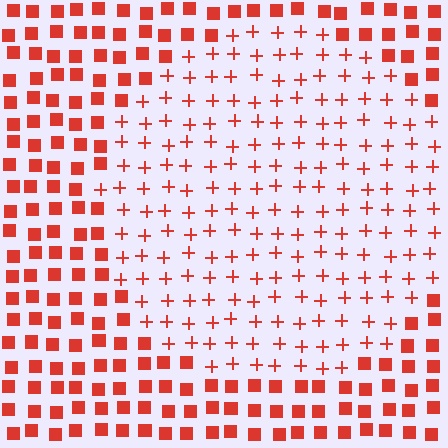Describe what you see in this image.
The image is filled with small red elements arranged in a uniform grid. A circle-shaped region contains plus signs, while the surrounding area contains squares. The boundary is defined purely by the change in element shape.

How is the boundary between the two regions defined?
The boundary is defined by a change in element shape: plus signs inside vs. squares outside. All elements share the same color and spacing.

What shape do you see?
I see a circle.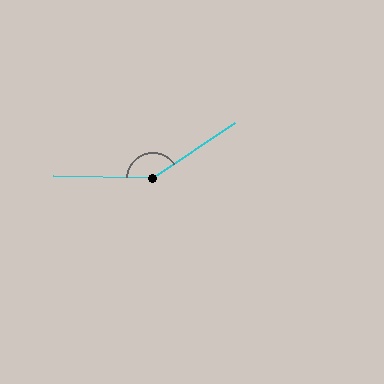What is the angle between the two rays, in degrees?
Approximately 144 degrees.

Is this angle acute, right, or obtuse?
It is obtuse.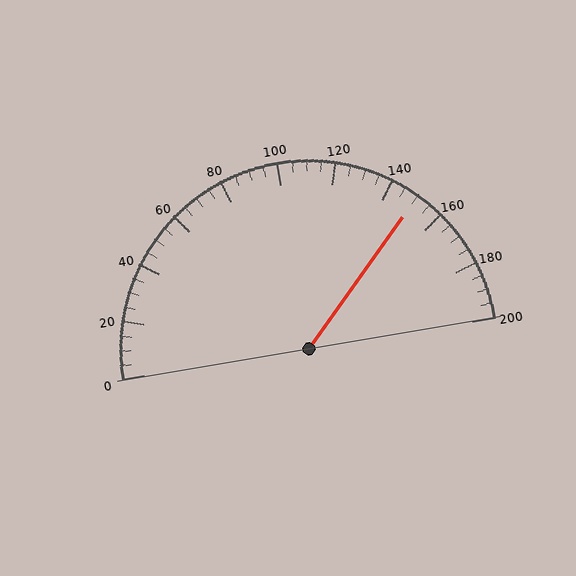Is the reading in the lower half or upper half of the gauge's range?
The reading is in the upper half of the range (0 to 200).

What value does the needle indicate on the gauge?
The needle indicates approximately 150.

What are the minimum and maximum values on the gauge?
The gauge ranges from 0 to 200.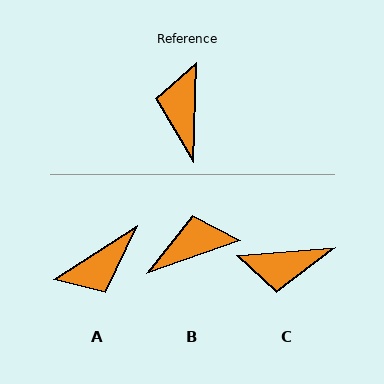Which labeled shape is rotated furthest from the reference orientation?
A, about 124 degrees away.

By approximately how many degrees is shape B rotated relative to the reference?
Approximately 69 degrees clockwise.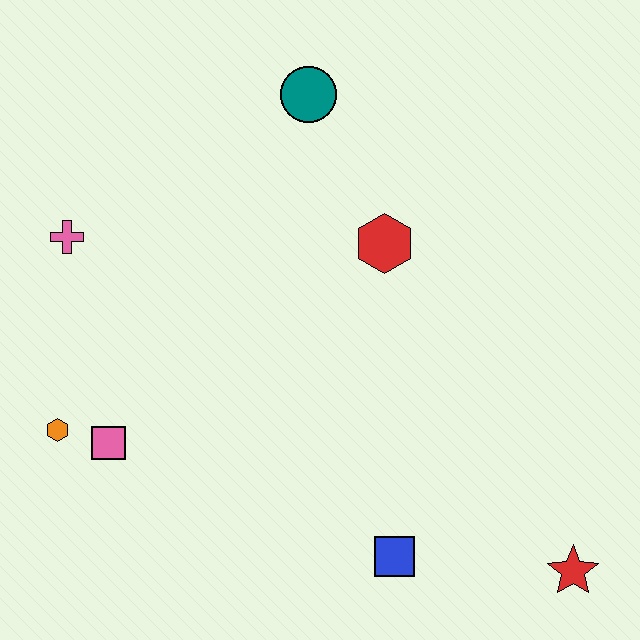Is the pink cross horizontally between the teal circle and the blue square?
No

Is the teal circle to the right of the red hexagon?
No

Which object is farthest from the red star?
The pink cross is farthest from the red star.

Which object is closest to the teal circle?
The red hexagon is closest to the teal circle.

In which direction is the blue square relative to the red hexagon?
The blue square is below the red hexagon.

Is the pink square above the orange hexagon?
No